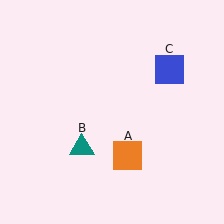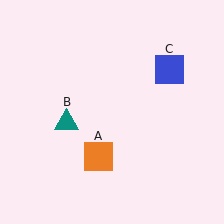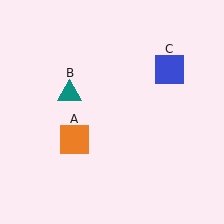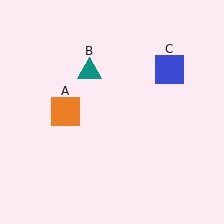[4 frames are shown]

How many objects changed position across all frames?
2 objects changed position: orange square (object A), teal triangle (object B).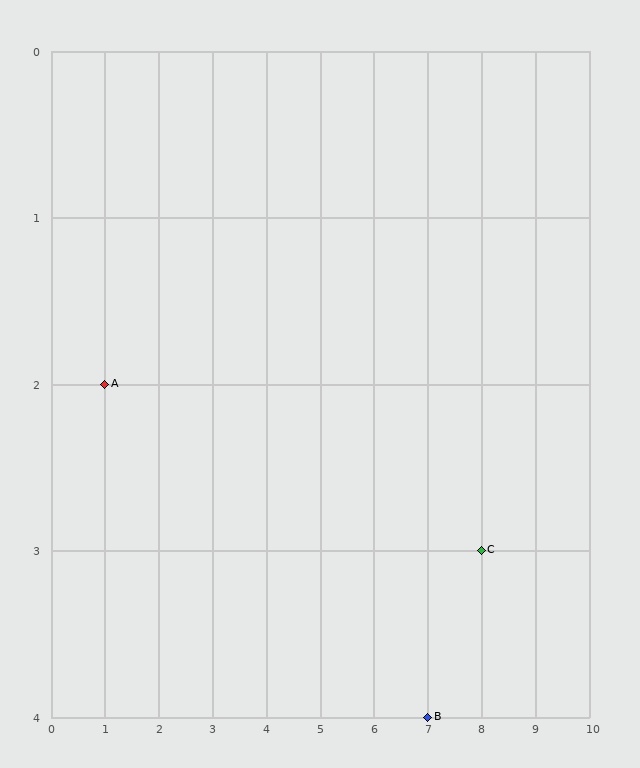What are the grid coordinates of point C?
Point C is at grid coordinates (8, 3).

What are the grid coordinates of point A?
Point A is at grid coordinates (1, 2).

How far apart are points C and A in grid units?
Points C and A are 7 columns and 1 row apart (about 7.1 grid units diagonally).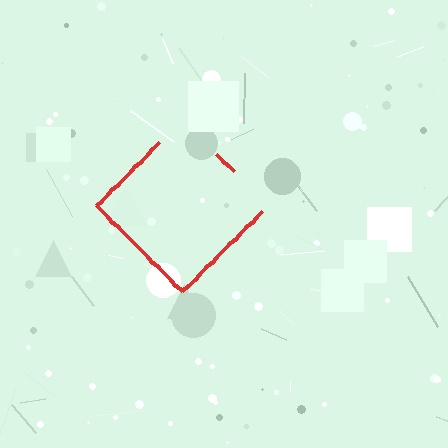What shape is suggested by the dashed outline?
The dashed outline suggests a diamond.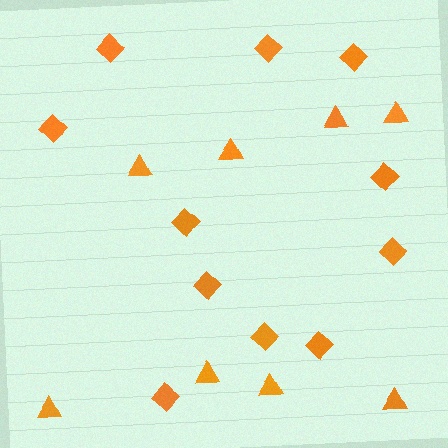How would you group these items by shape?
There are 2 groups: one group of triangles (8) and one group of diamonds (11).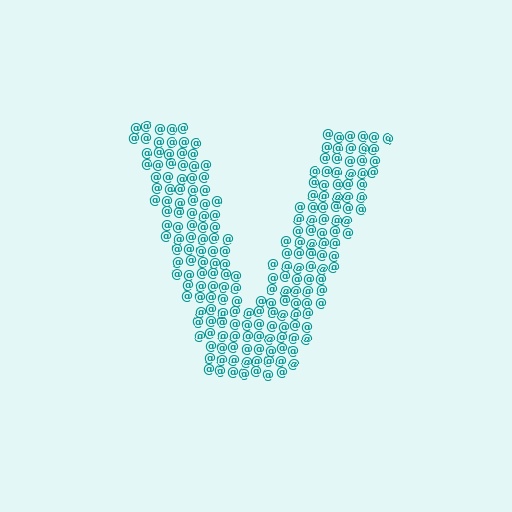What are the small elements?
The small elements are at signs.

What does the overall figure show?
The overall figure shows the letter V.